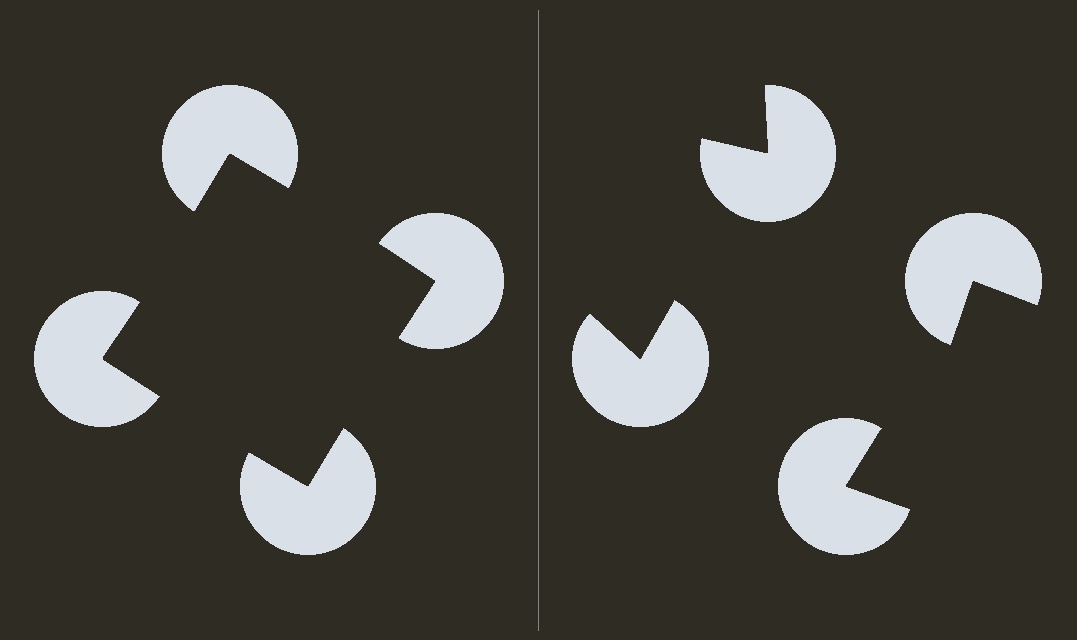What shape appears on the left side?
An illusory square.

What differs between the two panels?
The pac-man discs are positioned identically on both sides; only the wedge orientations differ. On the left they align to a square; on the right they are misaligned.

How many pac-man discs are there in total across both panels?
8 — 4 on each side.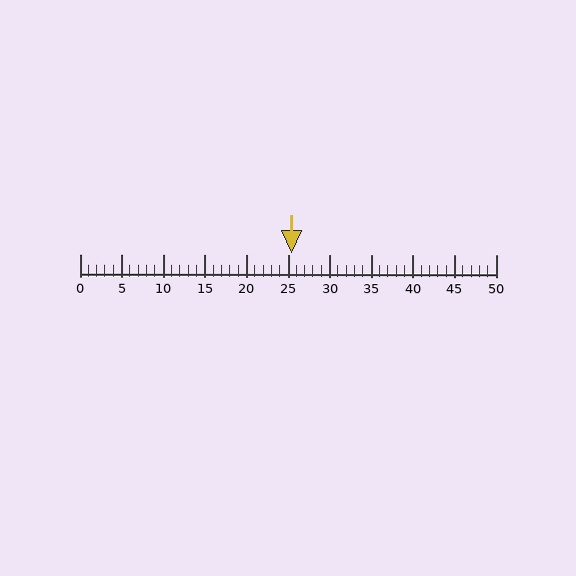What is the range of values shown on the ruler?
The ruler shows values from 0 to 50.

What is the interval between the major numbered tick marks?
The major tick marks are spaced 5 units apart.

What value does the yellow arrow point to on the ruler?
The yellow arrow points to approximately 25.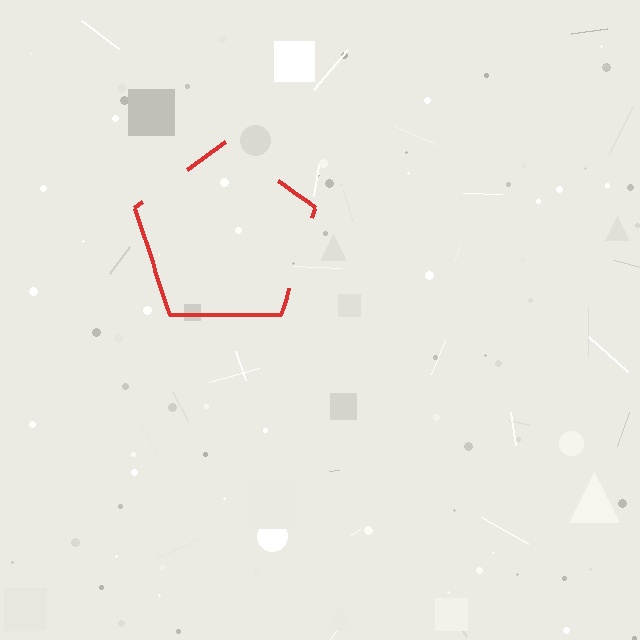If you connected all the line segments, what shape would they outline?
They would outline a pentagon.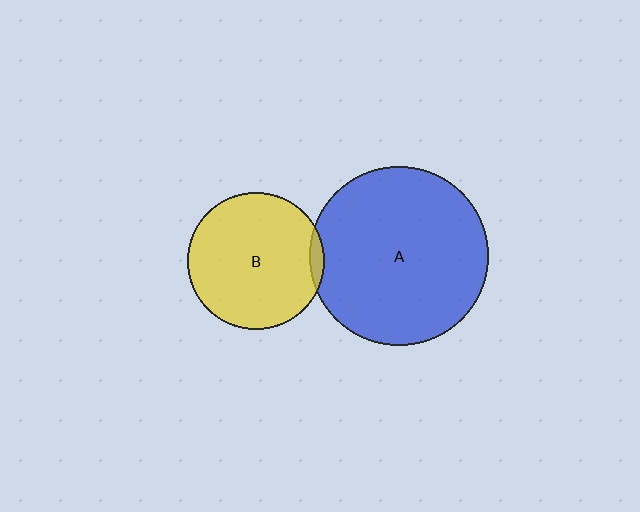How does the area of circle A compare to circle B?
Approximately 1.7 times.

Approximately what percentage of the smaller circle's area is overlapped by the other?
Approximately 5%.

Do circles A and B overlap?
Yes.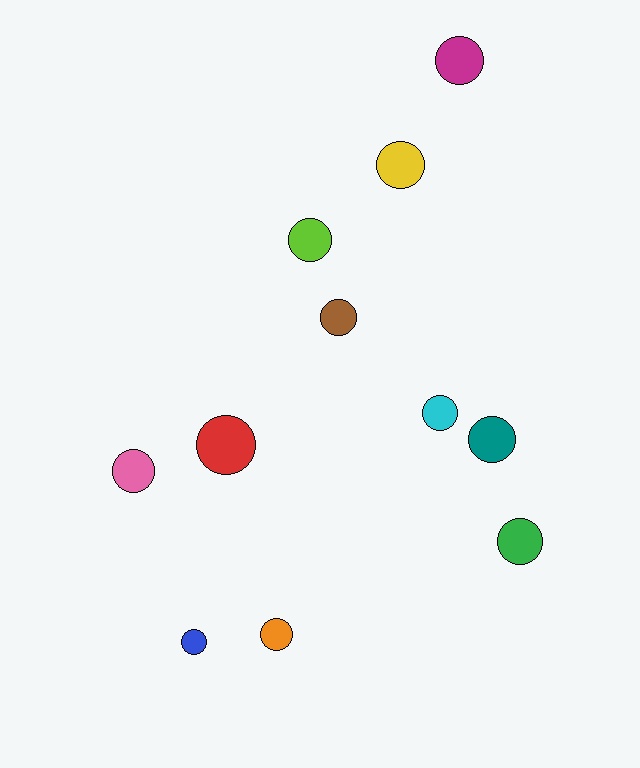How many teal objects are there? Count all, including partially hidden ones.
There is 1 teal object.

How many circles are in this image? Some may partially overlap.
There are 11 circles.